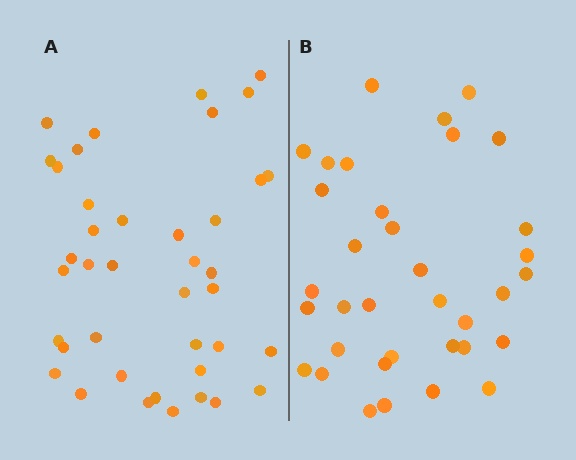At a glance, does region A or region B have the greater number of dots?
Region A (the left region) has more dots.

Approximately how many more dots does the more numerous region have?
Region A has about 5 more dots than region B.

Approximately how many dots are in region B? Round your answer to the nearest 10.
About 40 dots. (The exact count is 35, which rounds to 40.)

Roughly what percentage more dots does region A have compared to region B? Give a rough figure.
About 15% more.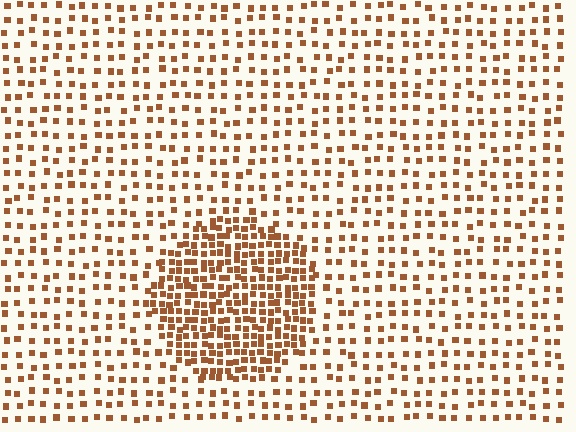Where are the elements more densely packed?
The elements are more densely packed inside the circle boundary.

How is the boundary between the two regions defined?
The boundary is defined by a change in element density (approximately 2.4x ratio). All elements are the same color, size, and shape.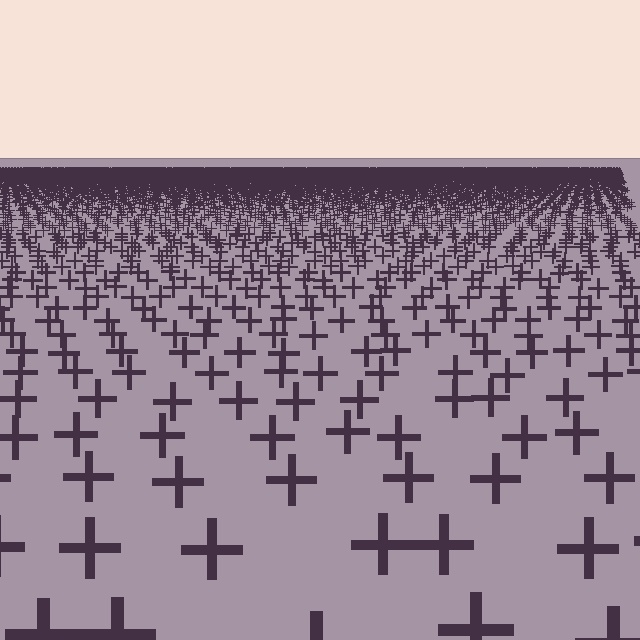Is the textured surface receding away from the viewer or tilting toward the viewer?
The surface is receding away from the viewer. Texture elements get smaller and denser toward the top.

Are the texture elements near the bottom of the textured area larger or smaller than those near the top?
Larger. Near the bottom, elements are closer to the viewer and appear at a bigger on-screen size.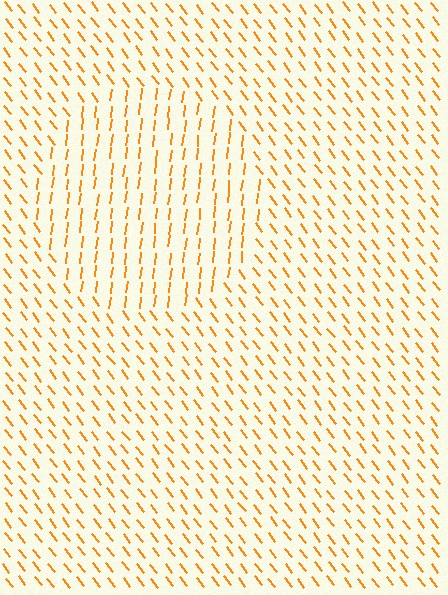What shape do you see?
I see a circle.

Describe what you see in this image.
The image is filled with small orange line segments. A circle region in the image has lines oriented differently from the surrounding lines, creating a visible texture boundary.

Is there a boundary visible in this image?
Yes, there is a texture boundary formed by a change in line orientation.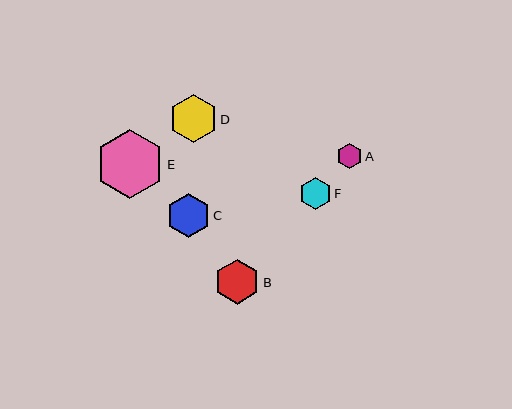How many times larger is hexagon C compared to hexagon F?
Hexagon C is approximately 1.4 times the size of hexagon F.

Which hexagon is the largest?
Hexagon E is the largest with a size of approximately 69 pixels.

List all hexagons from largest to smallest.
From largest to smallest: E, D, B, C, F, A.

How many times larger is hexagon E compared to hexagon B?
Hexagon E is approximately 1.5 times the size of hexagon B.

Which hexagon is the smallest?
Hexagon A is the smallest with a size of approximately 25 pixels.